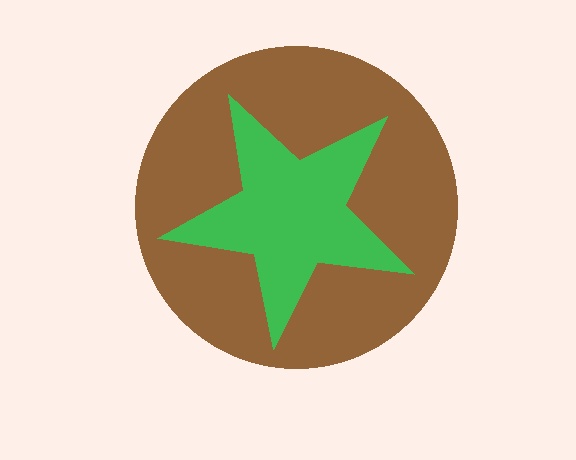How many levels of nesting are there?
2.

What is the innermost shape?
The green star.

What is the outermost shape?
The brown circle.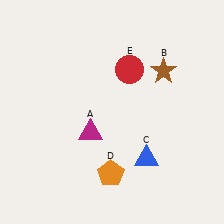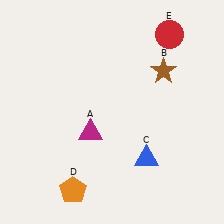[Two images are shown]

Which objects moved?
The objects that moved are: the orange pentagon (D), the red circle (E).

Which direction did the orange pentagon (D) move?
The orange pentagon (D) moved left.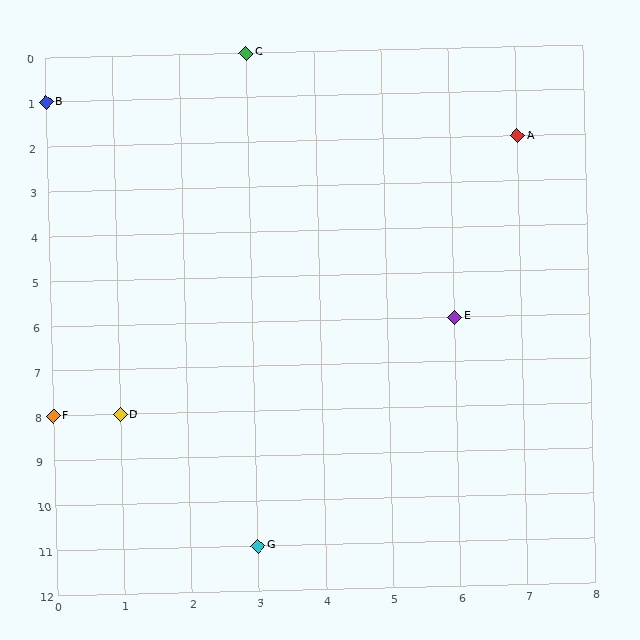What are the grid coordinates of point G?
Point G is at grid coordinates (3, 11).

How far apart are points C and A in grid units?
Points C and A are 4 columns and 2 rows apart (about 4.5 grid units diagonally).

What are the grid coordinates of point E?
Point E is at grid coordinates (6, 6).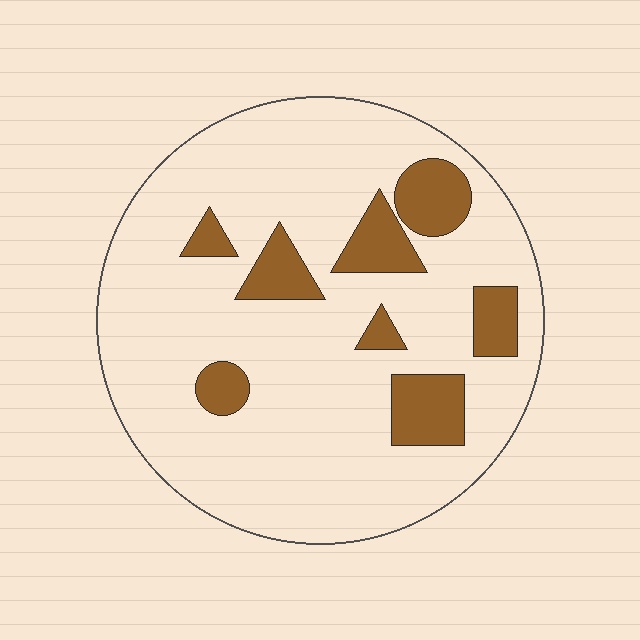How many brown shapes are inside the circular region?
8.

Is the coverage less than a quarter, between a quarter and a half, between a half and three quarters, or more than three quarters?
Less than a quarter.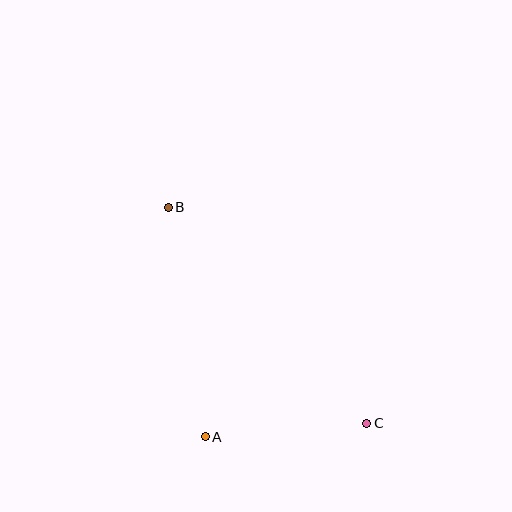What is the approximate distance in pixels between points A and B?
The distance between A and B is approximately 232 pixels.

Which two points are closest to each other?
Points A and C are closest to each other.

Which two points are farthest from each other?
Points B and C are farthest from each other.